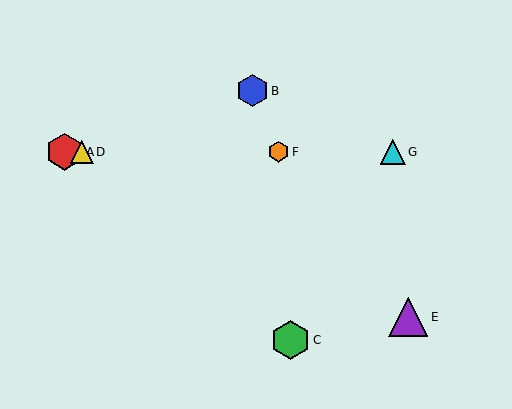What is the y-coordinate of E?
Object E is at y≈317.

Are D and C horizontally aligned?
No, D is at y≈152 and C is at y≈340.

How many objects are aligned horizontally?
4 objects (A, D, F, G) are aligned horizontally.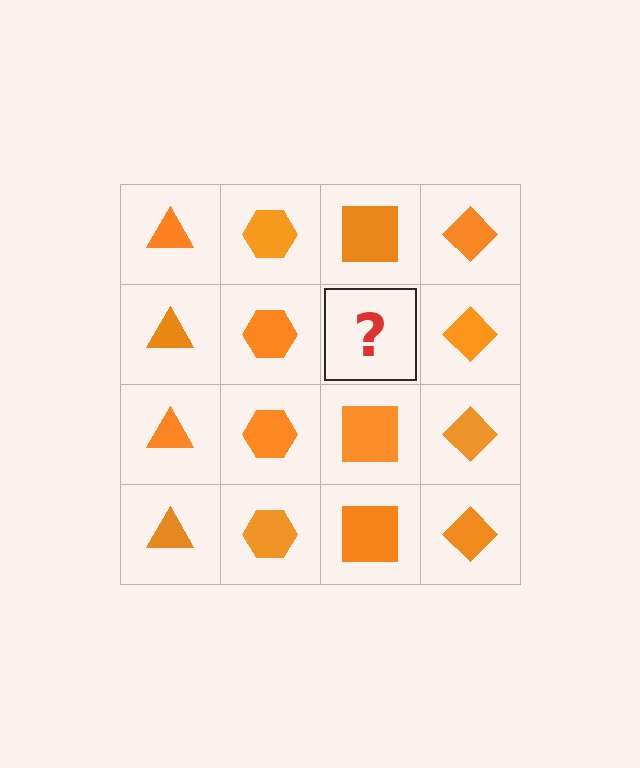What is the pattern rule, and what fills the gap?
The rule is that each column has a consistent shape. The gap should be filled with an orange square.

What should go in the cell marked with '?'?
The missing cell should contain an orange square.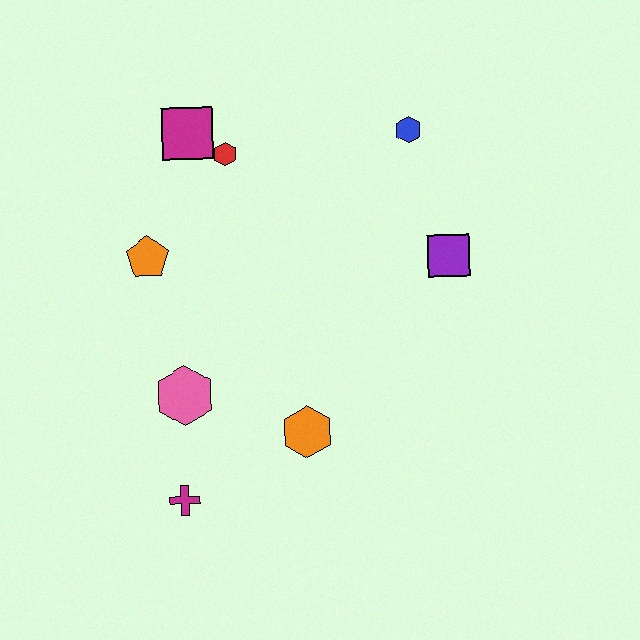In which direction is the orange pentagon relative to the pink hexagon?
The orange pentagon is above the pink hexagon.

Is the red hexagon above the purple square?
Yes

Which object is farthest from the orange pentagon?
The purple square is farthest from the orange pentagon.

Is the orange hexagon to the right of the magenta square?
Yes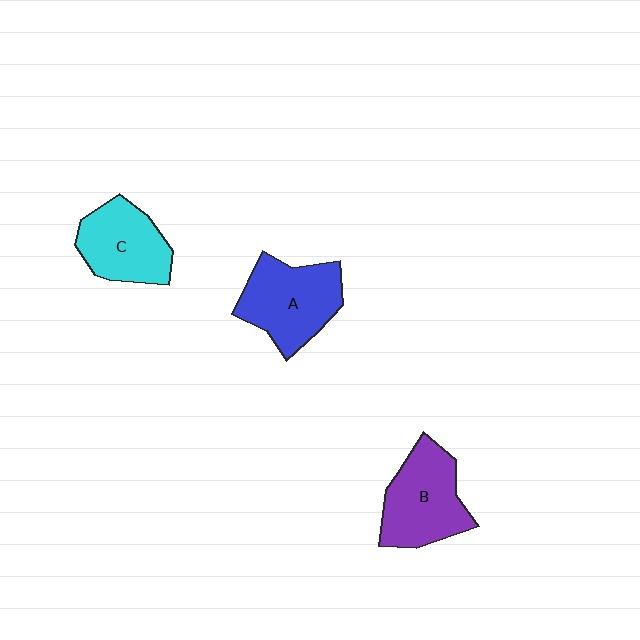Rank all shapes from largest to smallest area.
From largest to smallest: A (blue), B (purple), C (cyan).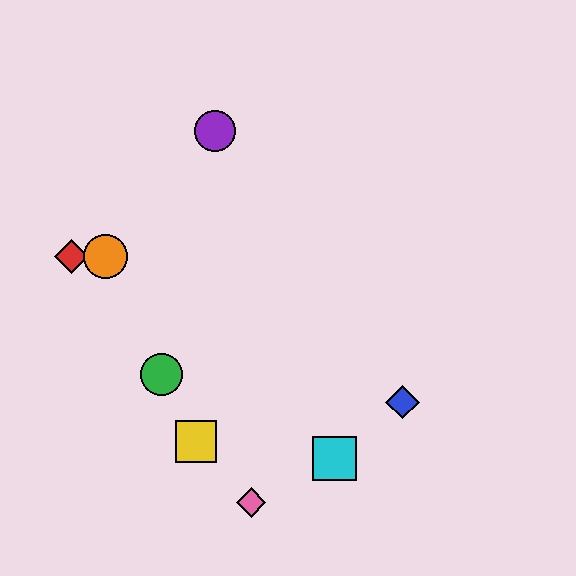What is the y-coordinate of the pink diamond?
The pink diamond is at y≈502.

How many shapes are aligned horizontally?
2 shapes (the red diamond, the orange circle) are aligned horizontally.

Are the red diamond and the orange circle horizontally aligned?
Yes, both are at y≈257.